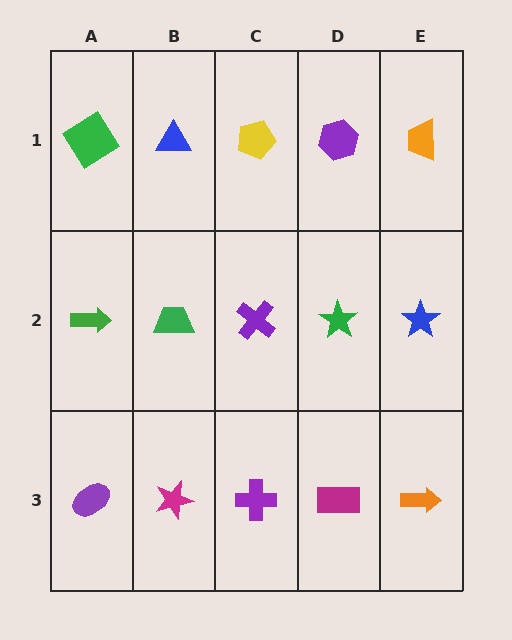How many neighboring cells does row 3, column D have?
3.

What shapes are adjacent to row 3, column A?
A green arrow (row 2, column A), a magenta star (row 3, column B).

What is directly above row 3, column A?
A green arrow.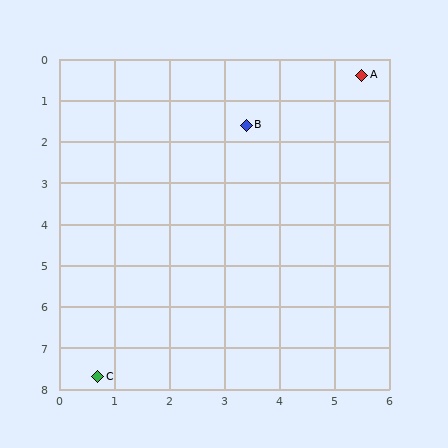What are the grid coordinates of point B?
Point B is at approximately (3.4, 1.6).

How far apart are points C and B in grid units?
Points C and B are about 6.7 grid units apart.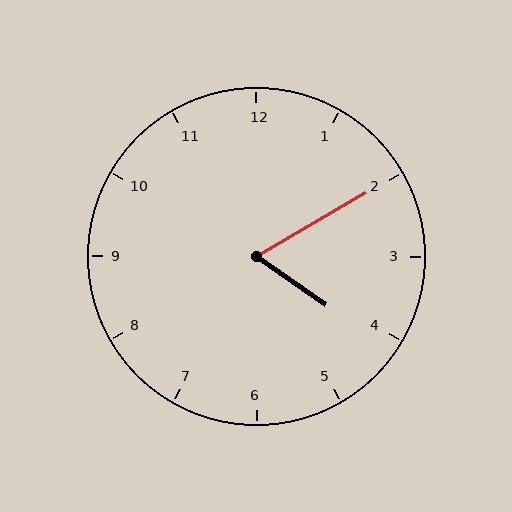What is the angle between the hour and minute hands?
Approximately 65 degrees.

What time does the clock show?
4:10.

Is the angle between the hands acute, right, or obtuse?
It is acute.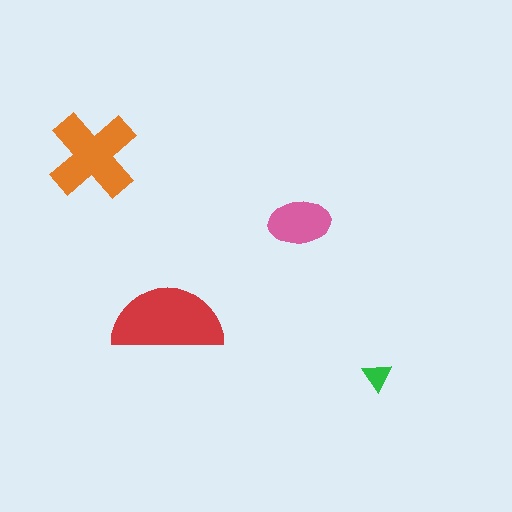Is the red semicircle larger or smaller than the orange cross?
Larger.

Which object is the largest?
The red semicircle.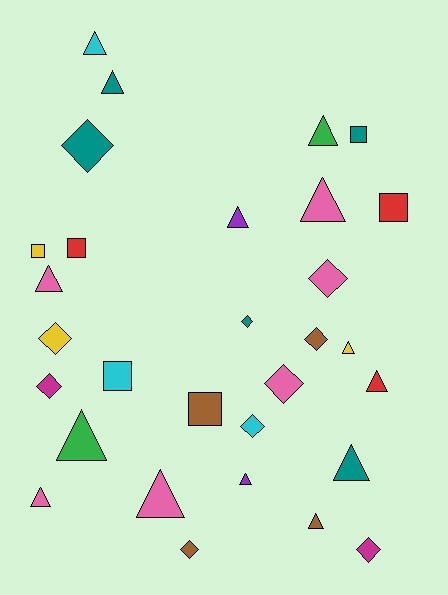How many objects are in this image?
There are 30 objects.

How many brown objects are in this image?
There are 4 brown objects.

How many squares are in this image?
There are 6 squares.